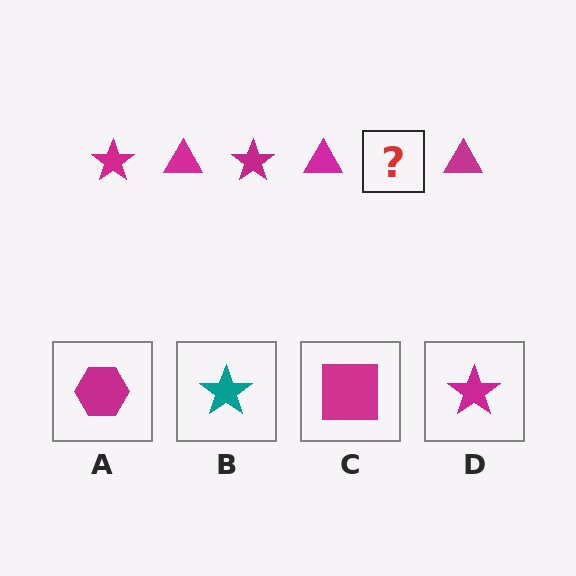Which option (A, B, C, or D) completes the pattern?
D.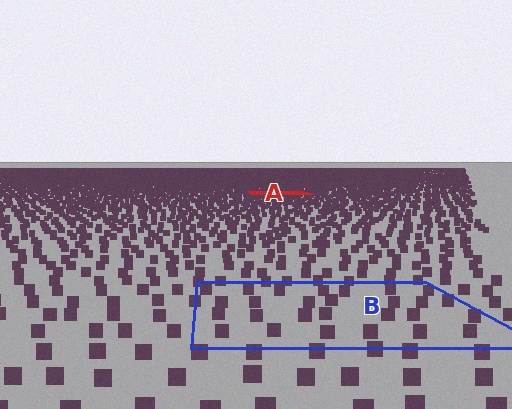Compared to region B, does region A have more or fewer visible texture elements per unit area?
Region A has more texture elements per unit area — they are packed more densely because it is farther away.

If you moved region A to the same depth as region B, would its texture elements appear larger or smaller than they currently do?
They would appear larger. At a closer depth, the same texture elements are projected at a bigger on-screen size.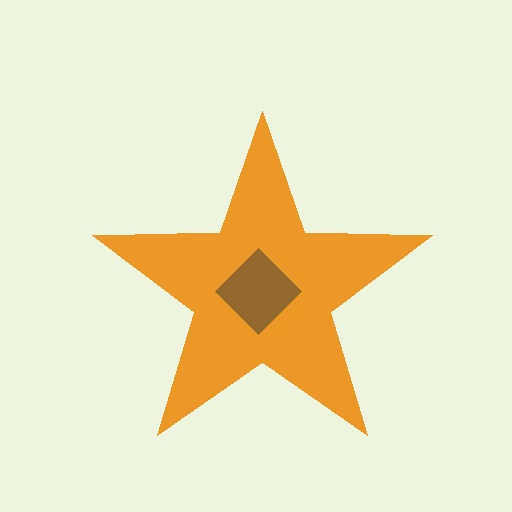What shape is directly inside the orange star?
The brown diamond.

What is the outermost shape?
The orange star.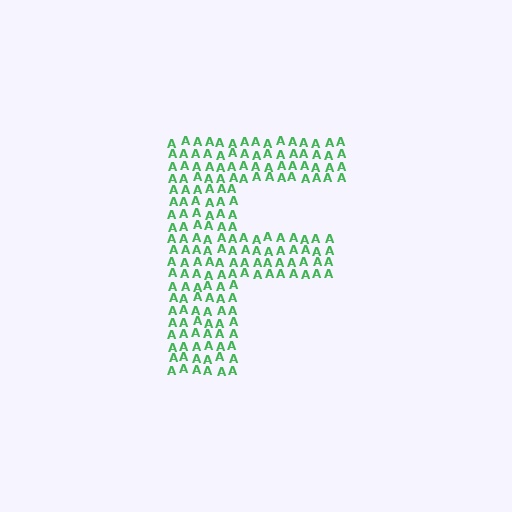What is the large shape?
The large shape is the letter F.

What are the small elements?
The small elements are letter A's.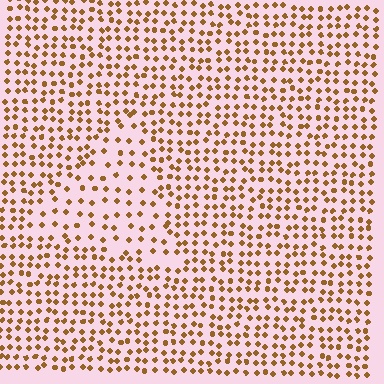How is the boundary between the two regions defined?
The boundary is defined by a change in element density (approximately 1.8x ratio). All elements are the same color, size, and shape.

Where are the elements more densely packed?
The elements are more densely packed outside the triangle boundary.